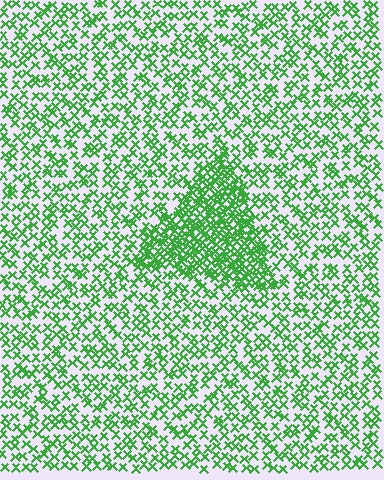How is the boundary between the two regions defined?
The boundary is defined by a change in element density (approximately 2.3x ratio). All elements are the same color, size, and shape.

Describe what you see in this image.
The image contains small green elements arranged at two different densities. A triangle-shaped region is visible where the elements are more densely packed than the surrounding area.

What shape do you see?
I see a triangle.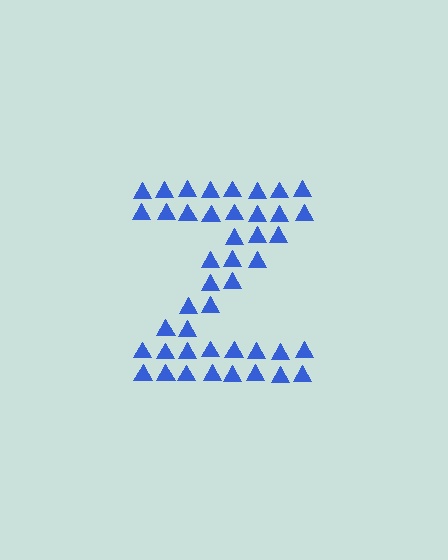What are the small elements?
The small elements are triangles.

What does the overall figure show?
The overall figure shows the letter Z.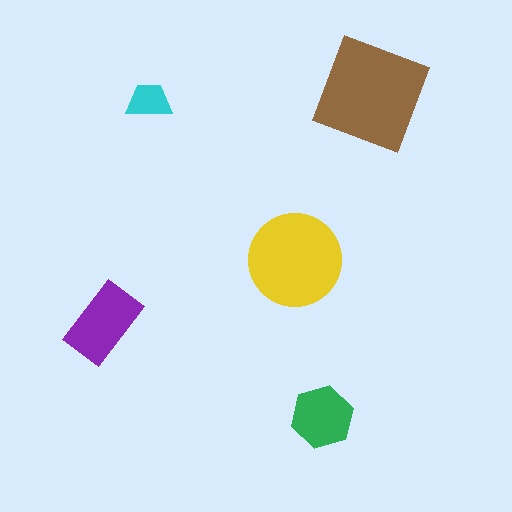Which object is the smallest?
The cyan trapezoid.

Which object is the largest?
The brown square.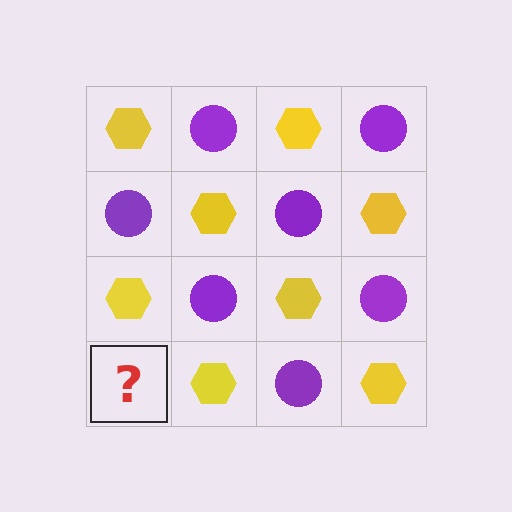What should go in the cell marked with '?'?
The missing cell should contain a purple circle.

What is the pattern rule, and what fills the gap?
The rule is that it alternates yellow hexagon and purple circle in a checkerboard pattern. The gap should be filled with a purple circle.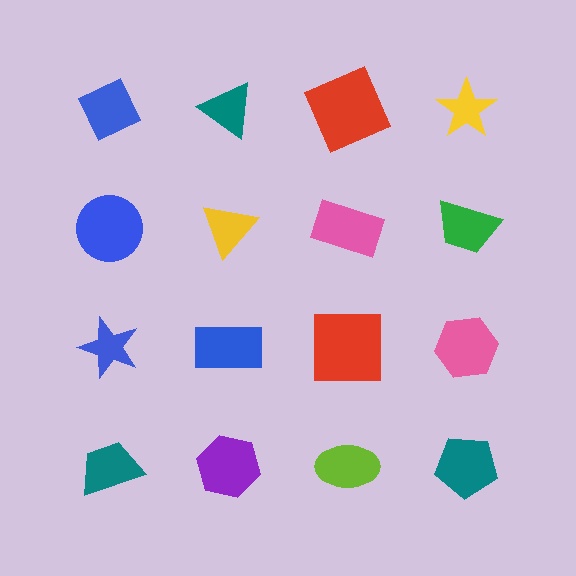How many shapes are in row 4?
4 shapes.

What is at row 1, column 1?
A blue diamond.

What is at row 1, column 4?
A yellow star.